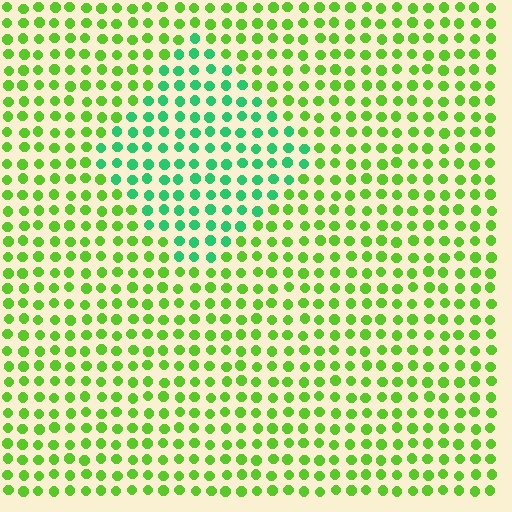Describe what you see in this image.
The image is filled with small lime elements in a uniform arrangement. A diamond-shaped region is visible where the elements are tinted to a slightly different hue, forming a subtle color boundary.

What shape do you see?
I see a diamond.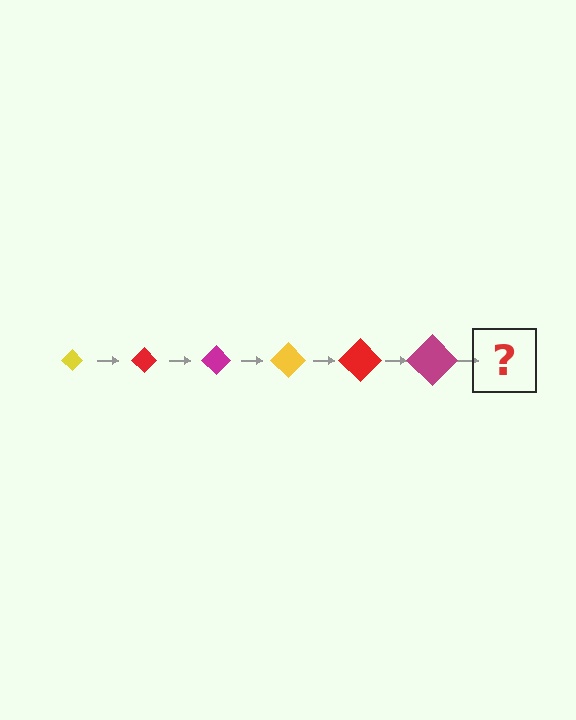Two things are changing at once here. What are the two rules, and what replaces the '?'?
The two rules are that the diamond grows larger each step and the color cycles through yellow, red, and magenta. The '?' should be a yellow diamond, larger than the previous one.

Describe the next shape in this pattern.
It should be a yellow diamond, larger than the previous one.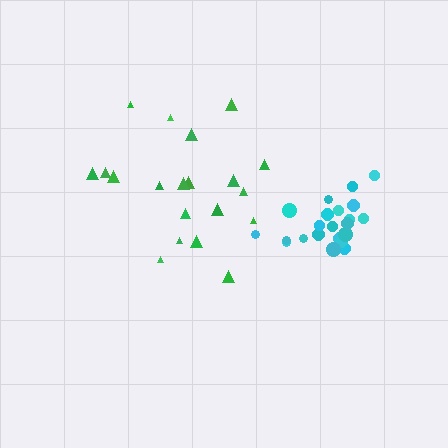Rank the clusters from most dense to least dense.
cyan, green.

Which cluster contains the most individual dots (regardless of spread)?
Cyan (22).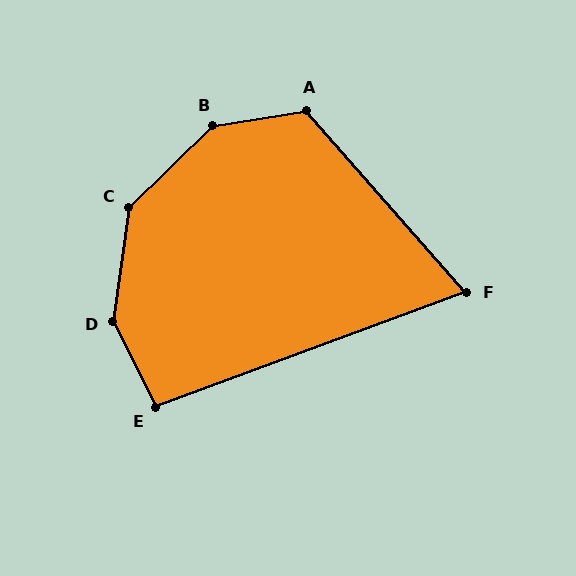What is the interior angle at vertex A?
Approximately 122 degrees (obtuse).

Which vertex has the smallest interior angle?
F, at approximately 69 degrees.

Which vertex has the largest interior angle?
D, at approximately 146 degrees.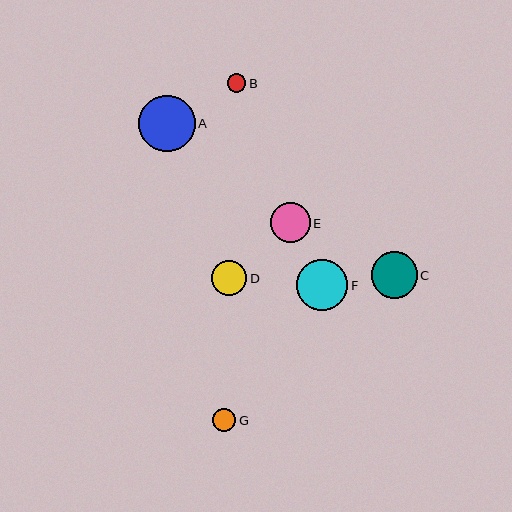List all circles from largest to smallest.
From largest to smallest: A, F, C, E, D, G, B.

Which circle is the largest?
Circle A is the largest with a size of approximately 57 pixels.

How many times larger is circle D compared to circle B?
Circle D is approximately 1.9 times the size of circle B.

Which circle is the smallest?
Circle B is the smallest with a size of approximately 18 pixels.